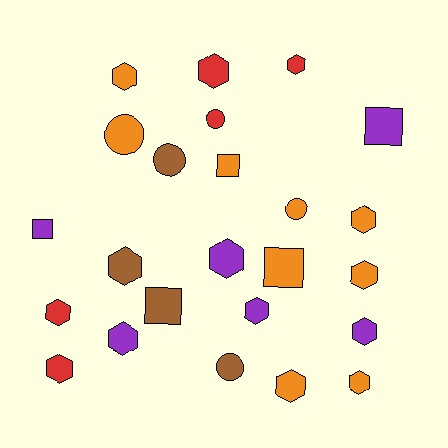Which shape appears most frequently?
Hexagon, with 14 objects.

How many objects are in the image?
There are 24 objects.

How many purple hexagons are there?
There are 4 purple hexagons.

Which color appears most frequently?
Orange, with 9 objects.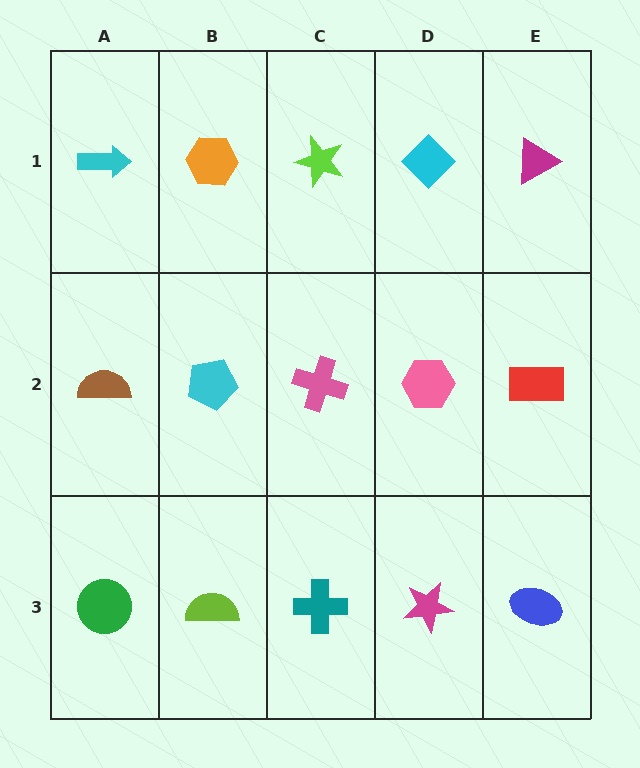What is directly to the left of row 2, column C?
A cyan pentagon.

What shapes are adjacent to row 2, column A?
A cyan arrow (row 1, column A), a green circle (row 3, column A), a cyan pentagon (row 2, column B).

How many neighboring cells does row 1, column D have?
3.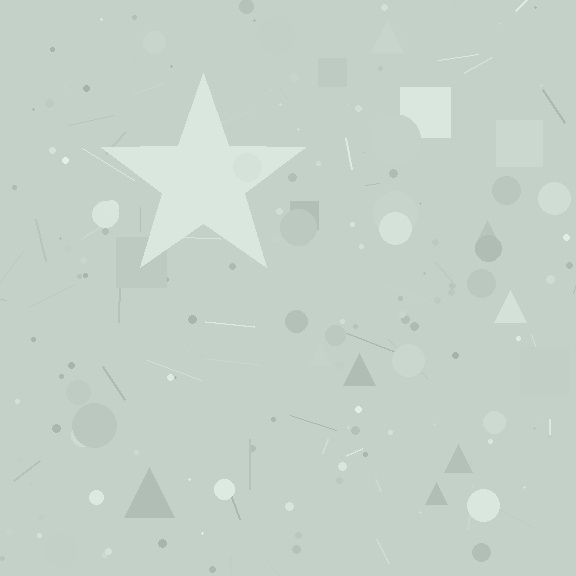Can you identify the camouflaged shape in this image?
The camouflaged shape is a star.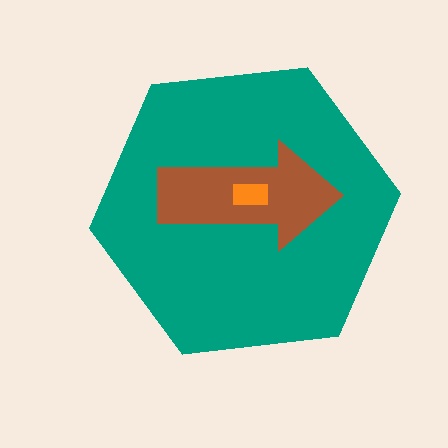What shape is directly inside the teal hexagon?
The brown arrow.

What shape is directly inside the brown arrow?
The orange rectangle.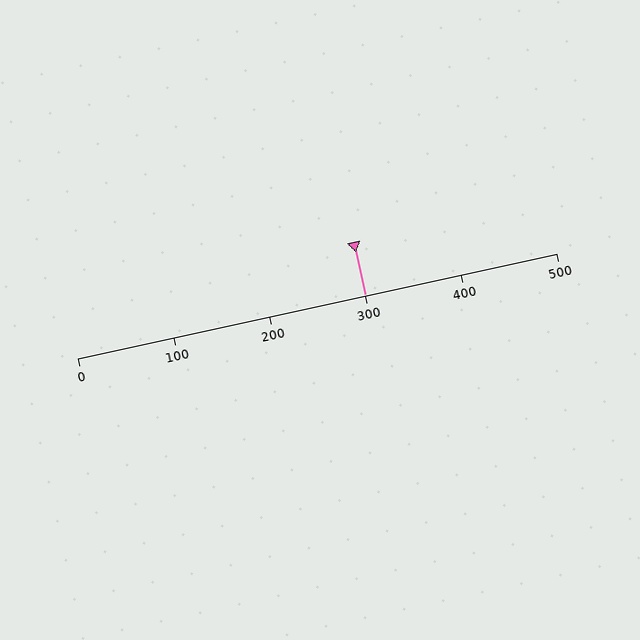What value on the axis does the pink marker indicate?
The marker indicates approximately 300.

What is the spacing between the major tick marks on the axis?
The major ticks are spaced 100 apart.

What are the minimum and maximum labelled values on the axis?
The axis runs from 0 to 500.